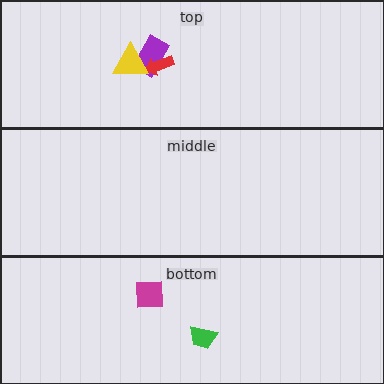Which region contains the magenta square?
The bottom region.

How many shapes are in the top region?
3.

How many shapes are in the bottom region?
2.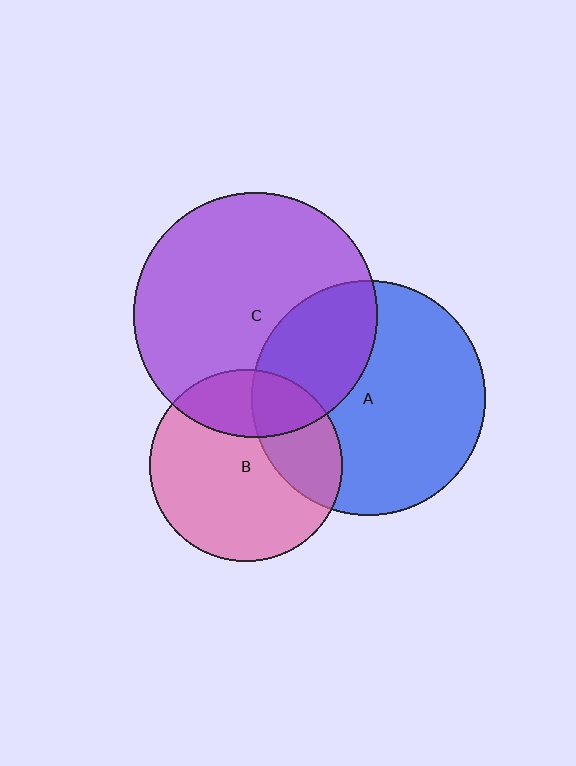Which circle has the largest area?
Circle C (purple).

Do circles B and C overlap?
Yes.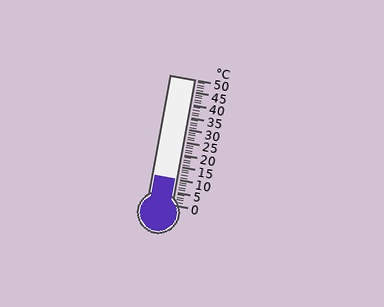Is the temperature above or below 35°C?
The temperature is below 35°C.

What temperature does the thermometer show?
The thermometer shows approximately 10°C.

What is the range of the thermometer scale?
The thermometer scale ranges from 0°C to 50°C.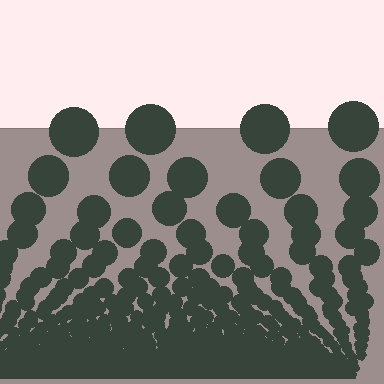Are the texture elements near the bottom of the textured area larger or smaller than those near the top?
Smaller. The gradient is inverted — elements near the bottom are smaller and denser.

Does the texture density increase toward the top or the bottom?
Density increases toward the bottom.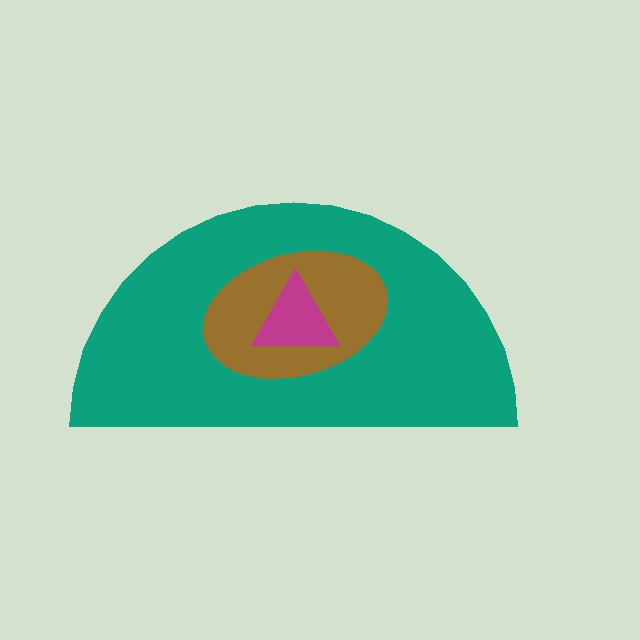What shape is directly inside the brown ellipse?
The magenta triangle.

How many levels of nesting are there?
3.